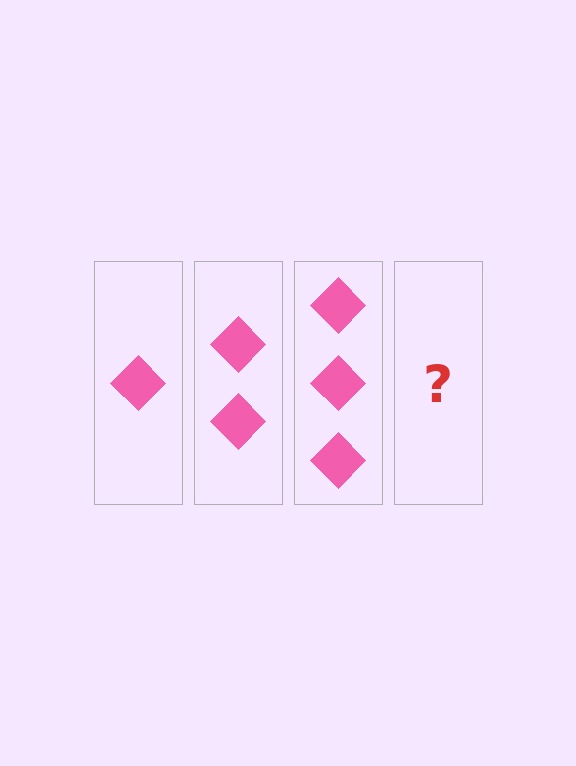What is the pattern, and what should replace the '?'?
The pattern is that each step adds one more diamond. The '?' should be 4 diamonds.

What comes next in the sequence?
The next element should be 4 diamonds.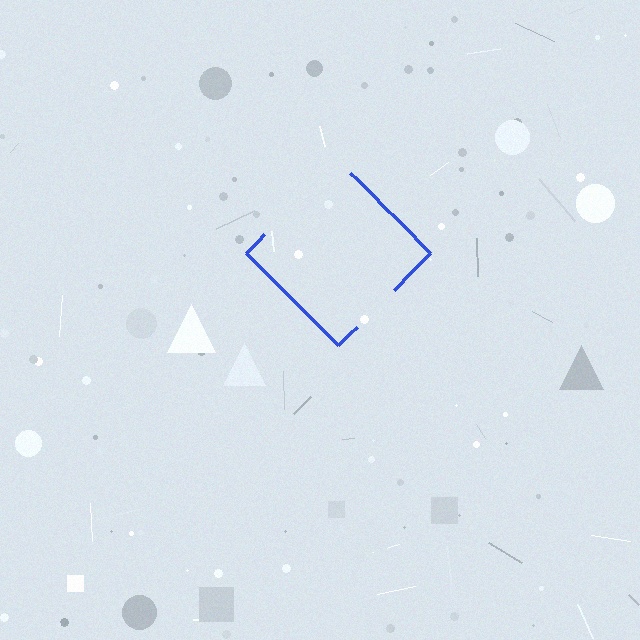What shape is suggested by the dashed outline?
The dashed outline suggests a diamond.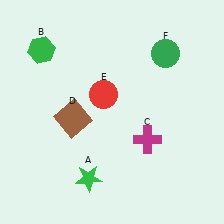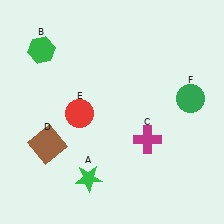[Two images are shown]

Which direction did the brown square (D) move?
The brown square (D) moved down.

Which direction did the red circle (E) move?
The red circle (E) moved left.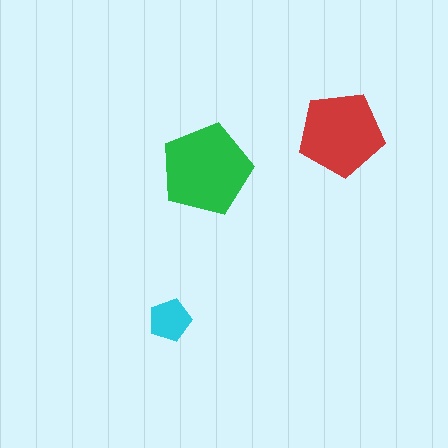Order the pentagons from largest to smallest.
the green one, the red one, the cyan one.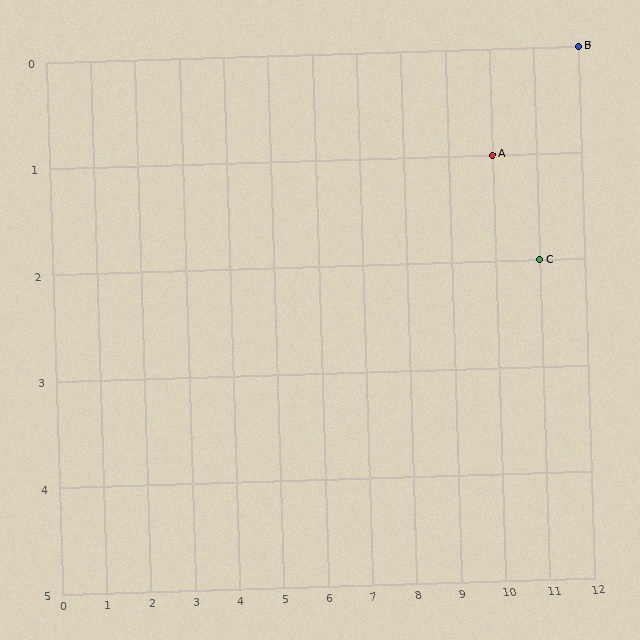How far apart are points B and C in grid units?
Points B and C are 1 column and 2 rows apart (about 2.2 grid units diagonally).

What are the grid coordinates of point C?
Point C is at grid coordinates (11, 2).